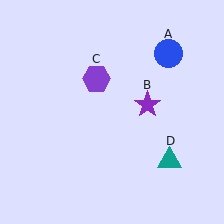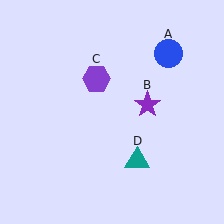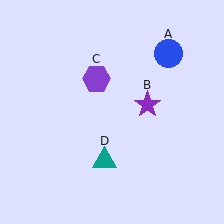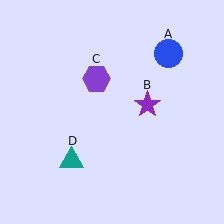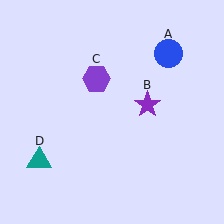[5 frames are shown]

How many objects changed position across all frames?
1 object changed position: teal triangle (object D).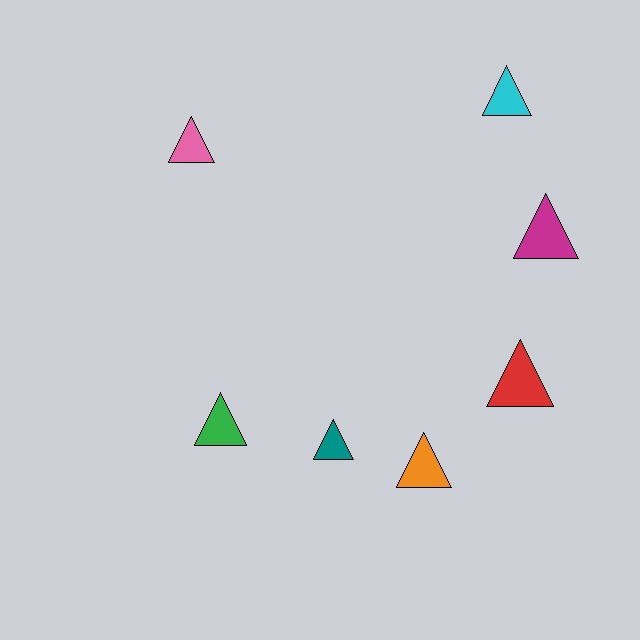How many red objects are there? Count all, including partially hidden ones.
There is 1 red object.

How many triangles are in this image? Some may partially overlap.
There are 7 triangles.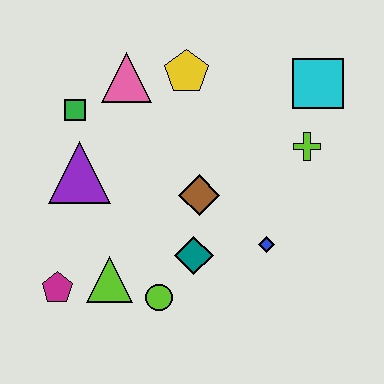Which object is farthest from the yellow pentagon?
The magenta pentagon is farthest from the yellow pentagon.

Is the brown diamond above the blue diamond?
Yes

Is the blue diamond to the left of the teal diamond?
No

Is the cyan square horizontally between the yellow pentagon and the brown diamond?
No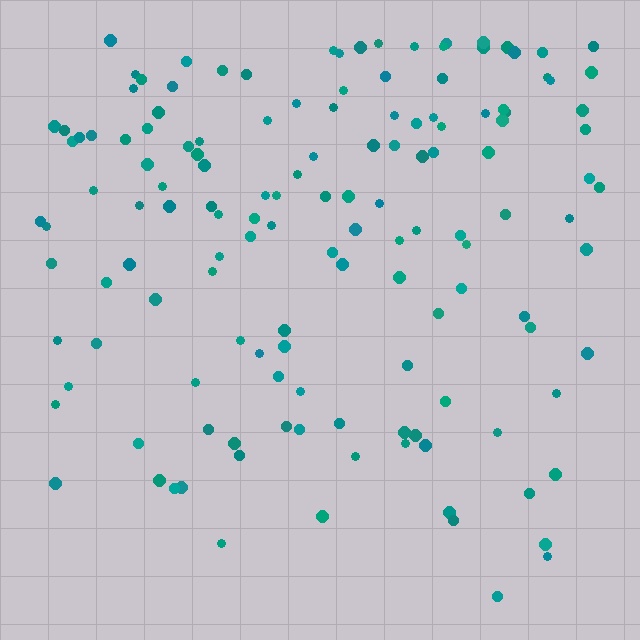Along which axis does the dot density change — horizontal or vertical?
Vertical.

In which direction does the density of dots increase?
From bottom to top, with the top side densest.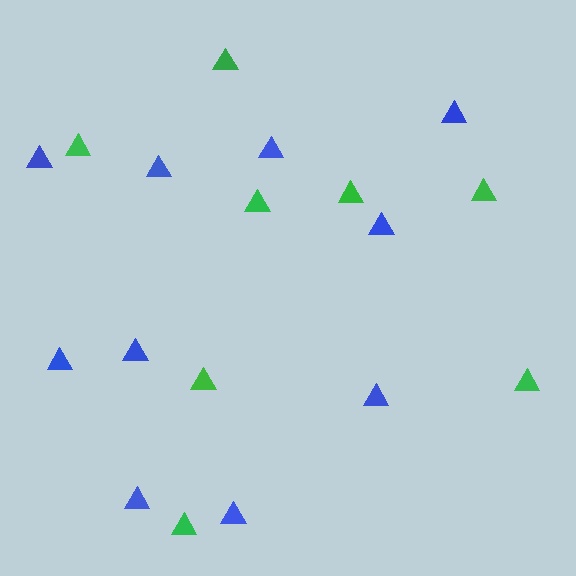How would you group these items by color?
There are 2 groups: one group of blue triangles (10) and one group of green triangles (8).